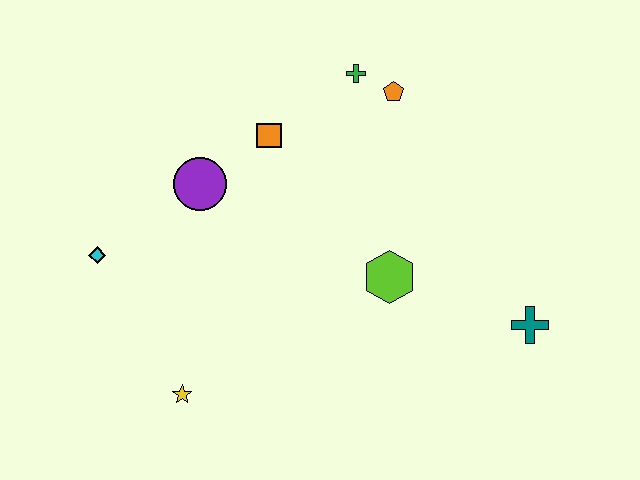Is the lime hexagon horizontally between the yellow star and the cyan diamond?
No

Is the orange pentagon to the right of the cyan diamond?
Yes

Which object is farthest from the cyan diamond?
The teal cross is farthest from the cyan diamond.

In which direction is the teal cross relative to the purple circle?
The teal cross is to the right of the purple circle.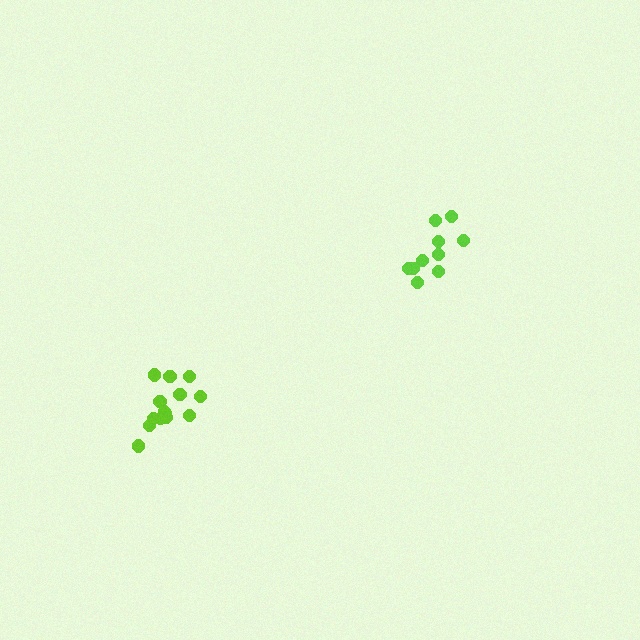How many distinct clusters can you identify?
There are 2 distinct clusters.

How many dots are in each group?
Group 1: 10 dots, Group 2: 14 dots (24 total).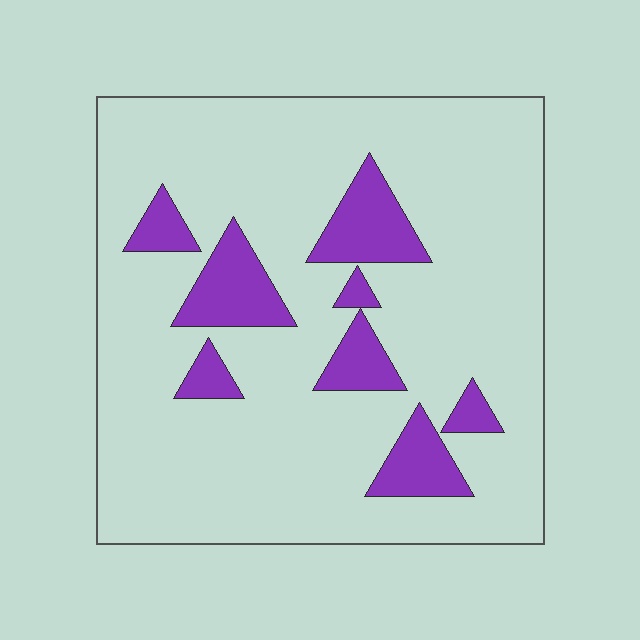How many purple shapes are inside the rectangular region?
8.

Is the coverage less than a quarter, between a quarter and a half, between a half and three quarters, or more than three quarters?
Less than a quarter.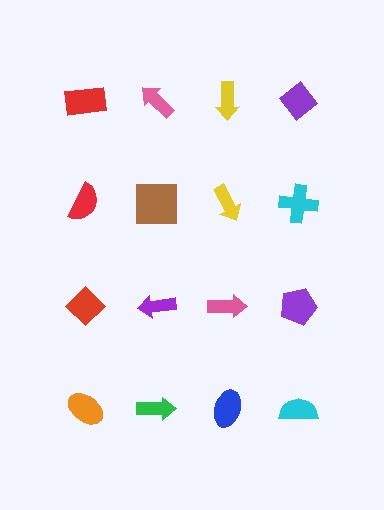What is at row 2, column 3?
A yellow arrow.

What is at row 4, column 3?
A blue ellipse.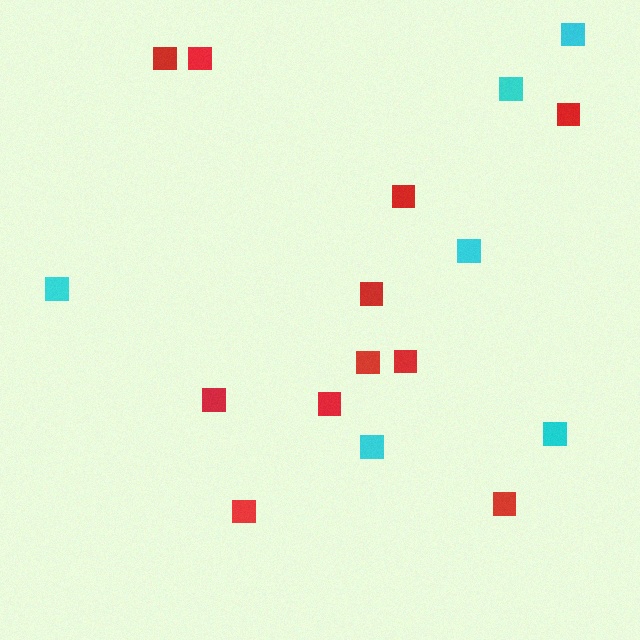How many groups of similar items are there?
There are 2 groups: one group of cyan squares (6) and one group of red squares (11).